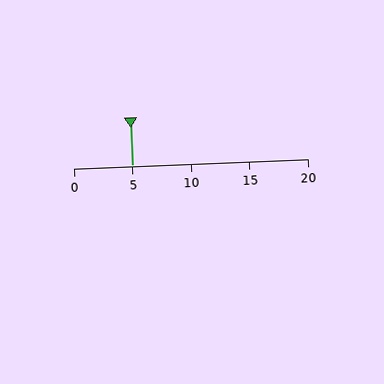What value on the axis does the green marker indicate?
The marker indicates approximately 5.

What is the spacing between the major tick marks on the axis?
The major ticks are spaced 5 apart.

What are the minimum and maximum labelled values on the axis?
The axis runs from 0 to 20.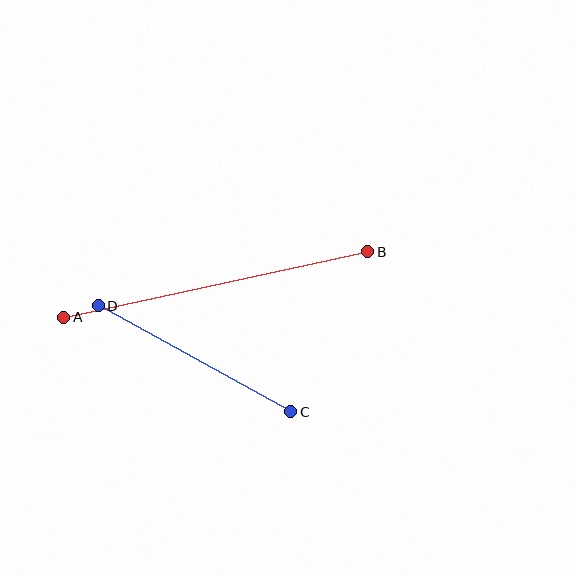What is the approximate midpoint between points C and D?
The midpoint is at approximately (194, 359) pixels.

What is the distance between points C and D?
The distance is approximately 220 pixels.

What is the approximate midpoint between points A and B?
The midpoint is at approximately (216, 284) pixels.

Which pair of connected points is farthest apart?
Points A and B are farthest apart.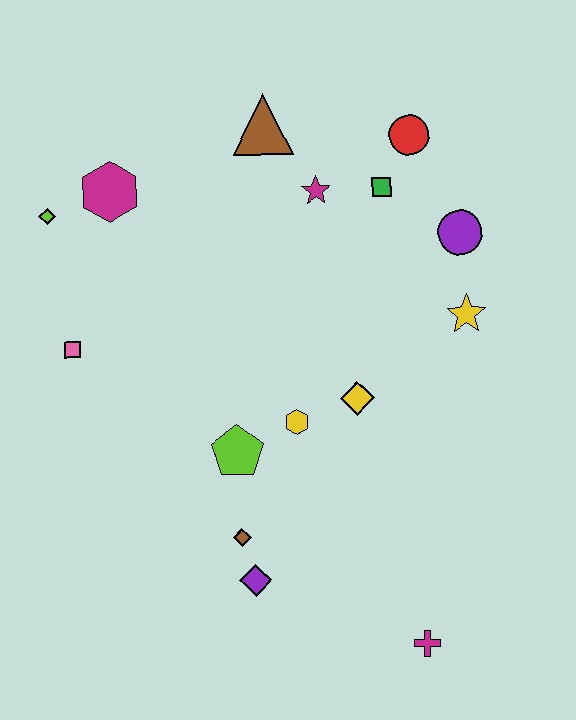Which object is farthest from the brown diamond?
The red circle is farthest from the brown diamond.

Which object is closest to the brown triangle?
The magenta star is closest to the brown triangle.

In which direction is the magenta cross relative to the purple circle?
The magenta cross is below the purple circle.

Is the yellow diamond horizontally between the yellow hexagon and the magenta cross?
Yes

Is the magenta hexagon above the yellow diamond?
Yes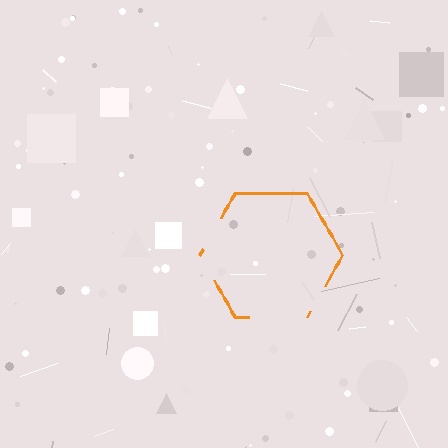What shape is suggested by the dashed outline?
The dashed outline suggests a hexagon.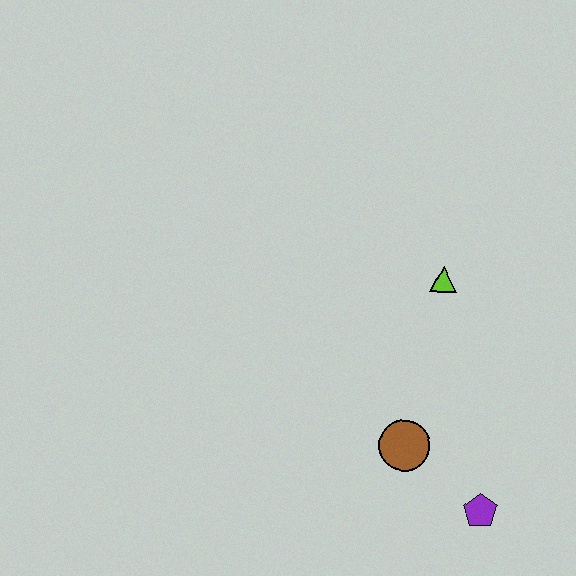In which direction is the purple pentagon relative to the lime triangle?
The purple pentagon is below the lime triangle.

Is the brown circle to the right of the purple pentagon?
No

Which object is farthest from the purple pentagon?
The lime triangle is farthest from the purple pentagon.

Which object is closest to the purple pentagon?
The brown circle is closest to the purple pentagon.